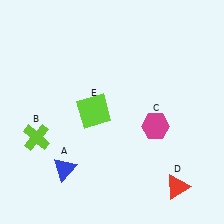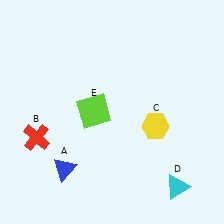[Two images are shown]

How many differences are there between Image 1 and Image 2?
There are 3 differences between the two images.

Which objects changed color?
B changed from lime to red. C changed from magenta to yellow. D changed from red to cyan.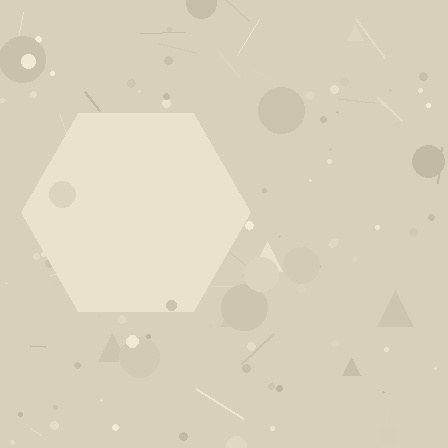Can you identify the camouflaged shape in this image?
The camouflaged shape is a hexagon.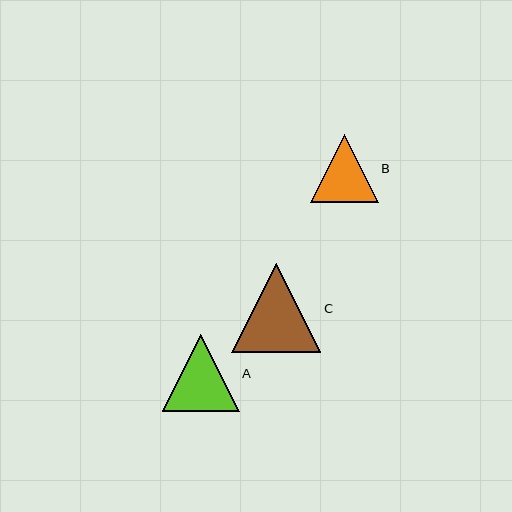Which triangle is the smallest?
Triangle B is the smallest with a size of approximately 68 pixels.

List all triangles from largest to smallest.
From largest to smallest: C, A, B.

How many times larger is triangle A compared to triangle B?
Triangle A is approximately 1.1 times the size of triangle B.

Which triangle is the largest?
Triangle C is the largest with a size of approximately 89 pixels.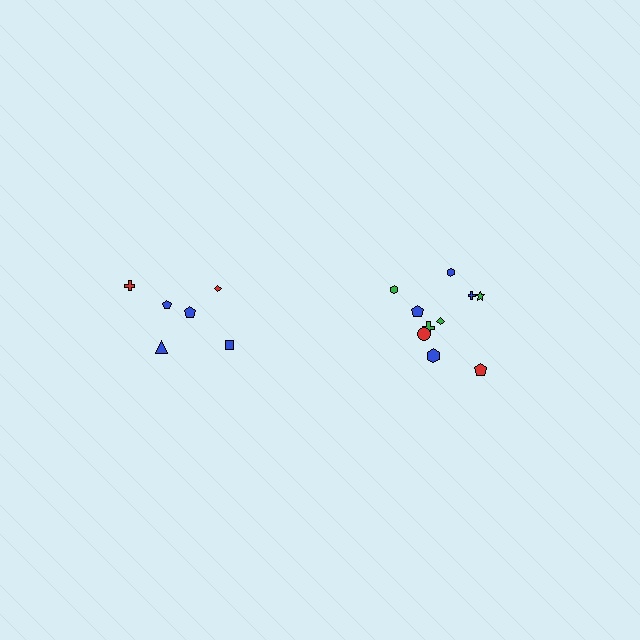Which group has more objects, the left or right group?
The right group.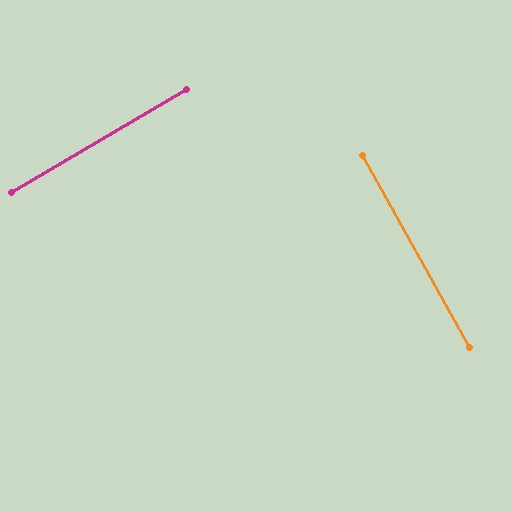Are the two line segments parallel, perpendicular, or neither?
Perpendicular — they meet at approximately 89°.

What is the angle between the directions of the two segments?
Approximately 89 degrees.